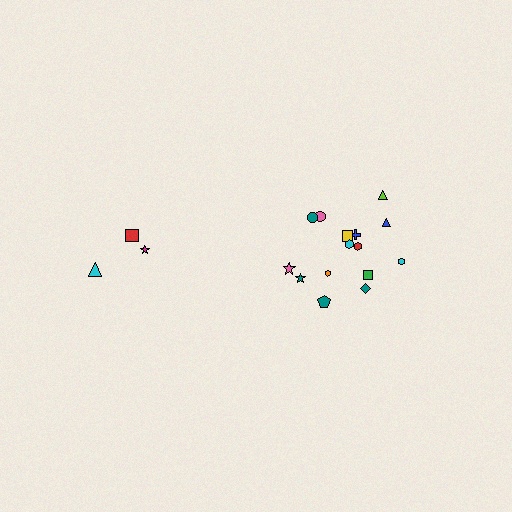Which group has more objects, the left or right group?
The right group.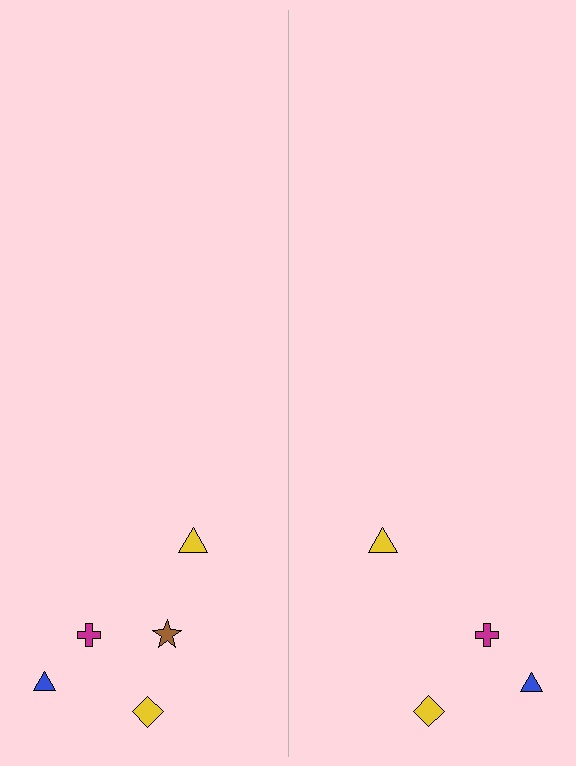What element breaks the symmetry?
A brown star is missing from the right side.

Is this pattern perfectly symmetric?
No, the pattern is not perfectly symmetric. A brown star is missing from the right side.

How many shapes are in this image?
There are 9 shapes in this image.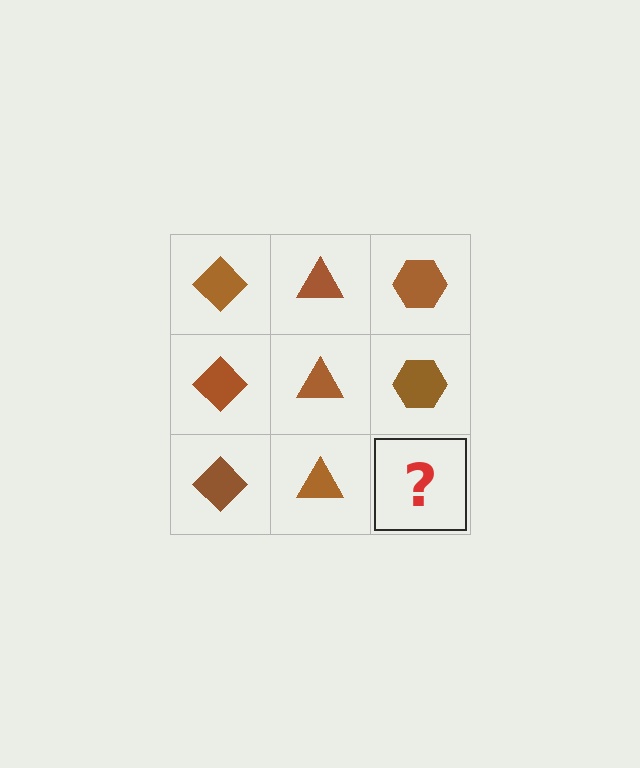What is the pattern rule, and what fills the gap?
The rule is that each column has a consistent shape. The gap should be filled with a brown hexagon.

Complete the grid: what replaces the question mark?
The question mark should be replaced with a brown hexagon.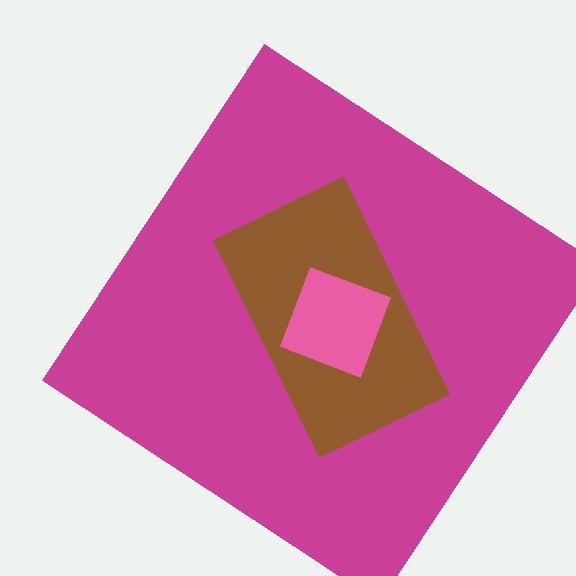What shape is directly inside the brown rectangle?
The pink diamond.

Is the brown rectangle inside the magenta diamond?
Yes.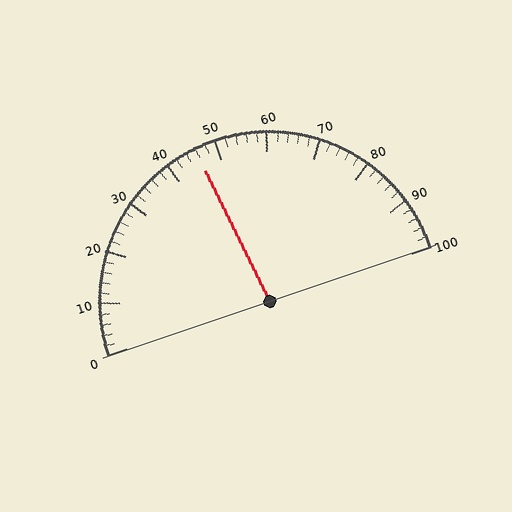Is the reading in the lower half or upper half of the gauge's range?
The reading is in the lower half of the range (0 to 100).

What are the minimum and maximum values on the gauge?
The gauge ranges from 0 to 100.